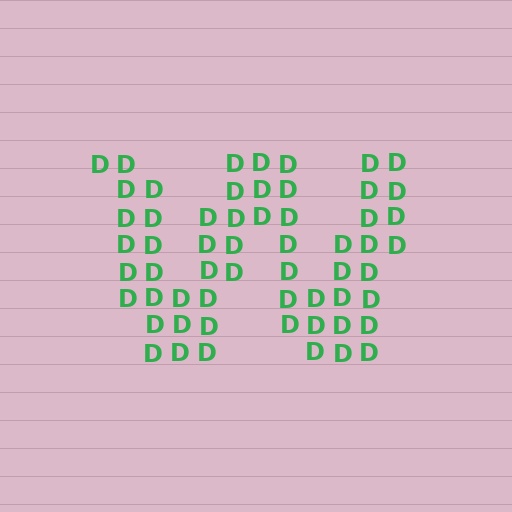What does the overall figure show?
The overall figure shows the letter W.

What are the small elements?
The small elements are letter D's.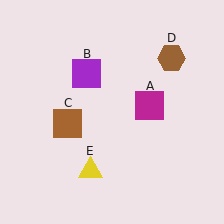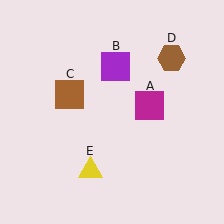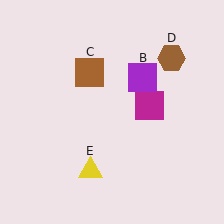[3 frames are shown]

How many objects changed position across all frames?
2 objects changed position: purple square (object B), brown square (object C).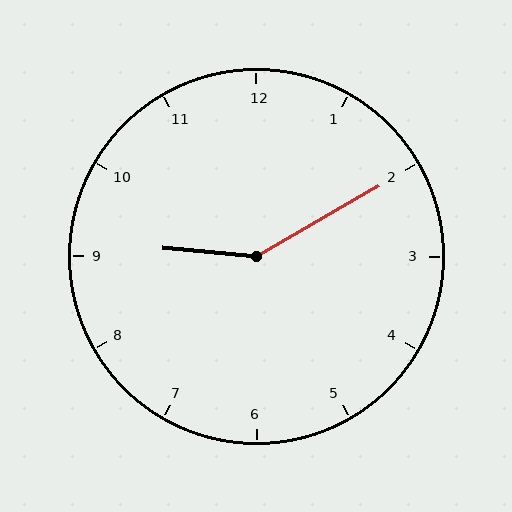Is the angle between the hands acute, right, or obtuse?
It is obtuse.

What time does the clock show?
9:10.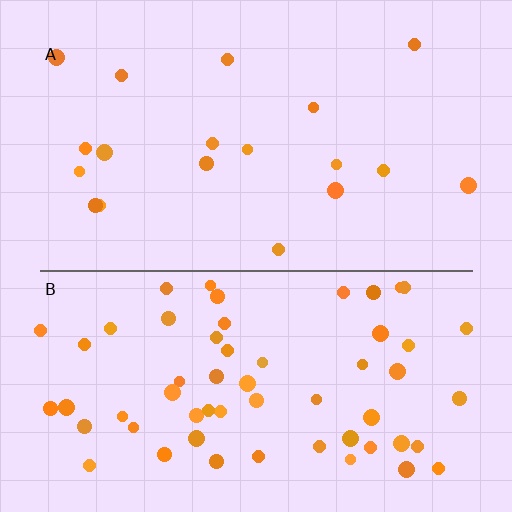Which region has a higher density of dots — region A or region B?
B (the bottom).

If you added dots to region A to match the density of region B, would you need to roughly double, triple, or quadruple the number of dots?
Approximately triple.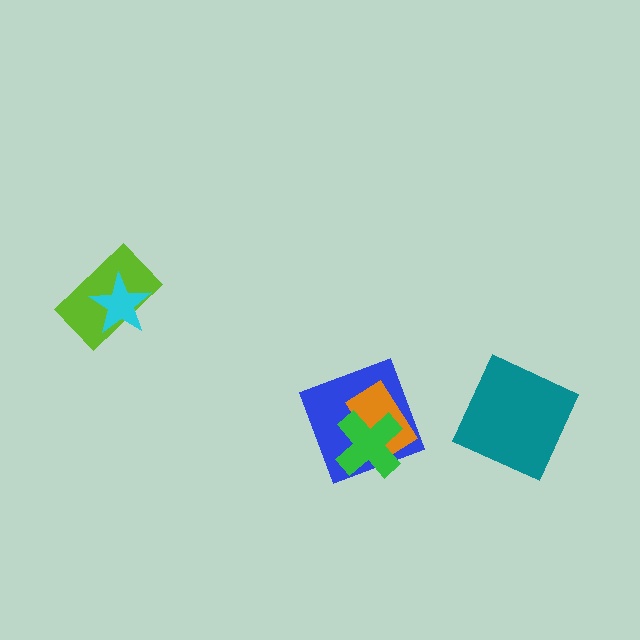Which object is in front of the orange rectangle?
The green cross is in front of the orange rectangle.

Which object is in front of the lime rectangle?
The cyan star is in front of the lime rectangle.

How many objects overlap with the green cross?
2 objects overlap with the green cross.